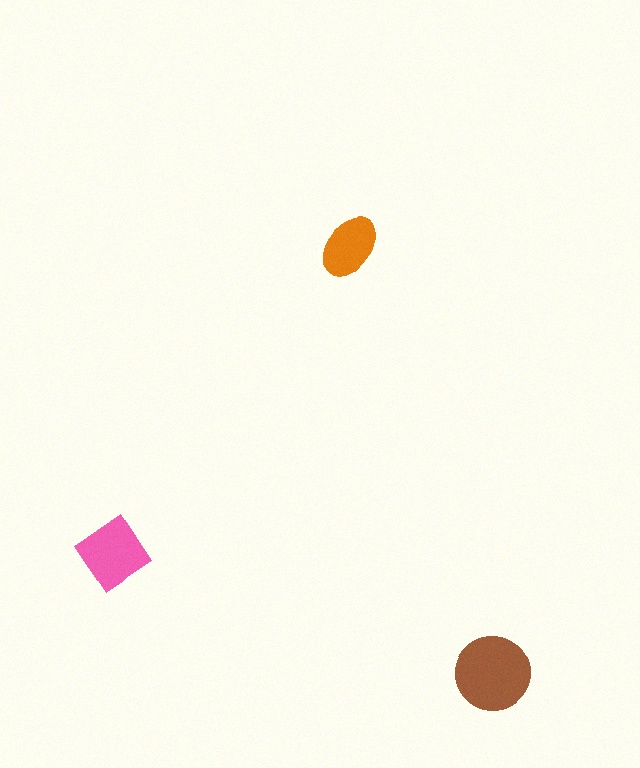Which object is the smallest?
The orange ellipse.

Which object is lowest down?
The brown circle is bottommost.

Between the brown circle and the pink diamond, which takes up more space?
The brown circle.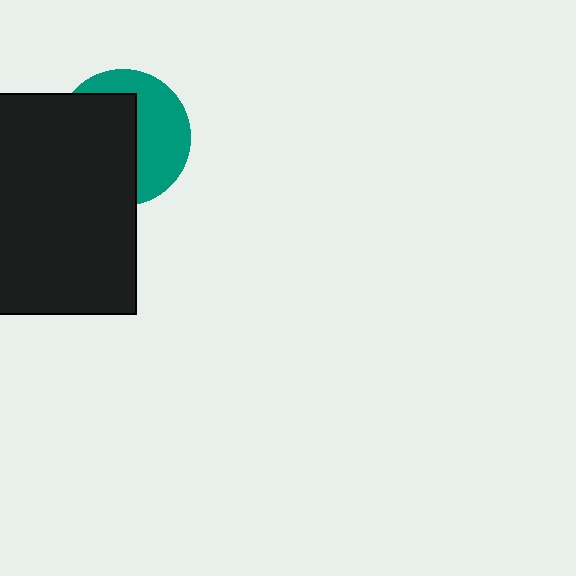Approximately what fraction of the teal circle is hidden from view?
Roughly 55% of the teal circle is hidden behind the black rectangle.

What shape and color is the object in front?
The object in front is a black rectangle.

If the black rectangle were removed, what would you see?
You would see the complete teal circle.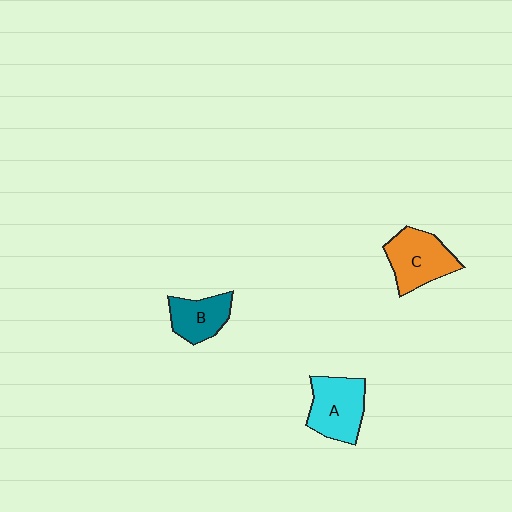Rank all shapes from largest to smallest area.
From largest to smallest: A (cyan), C (orange), B (teal).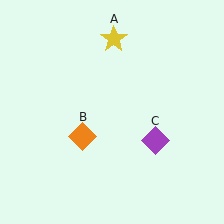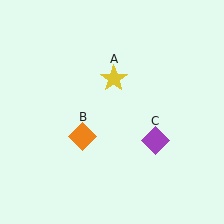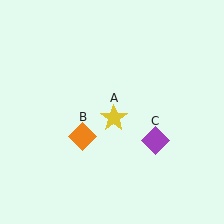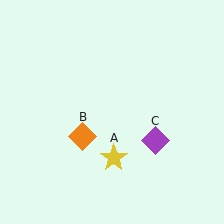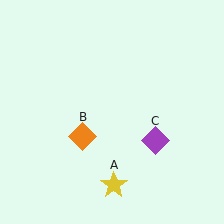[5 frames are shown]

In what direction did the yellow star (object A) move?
The yellow star (object A) moved down.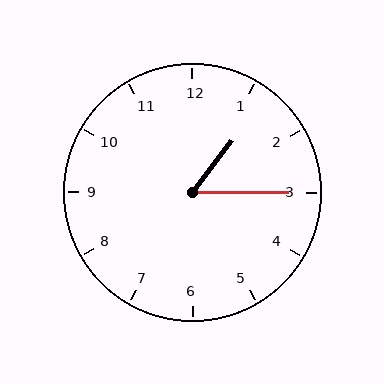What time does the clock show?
1:15.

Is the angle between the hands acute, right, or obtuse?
It is acute.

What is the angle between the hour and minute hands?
Approximately 52 degrees.